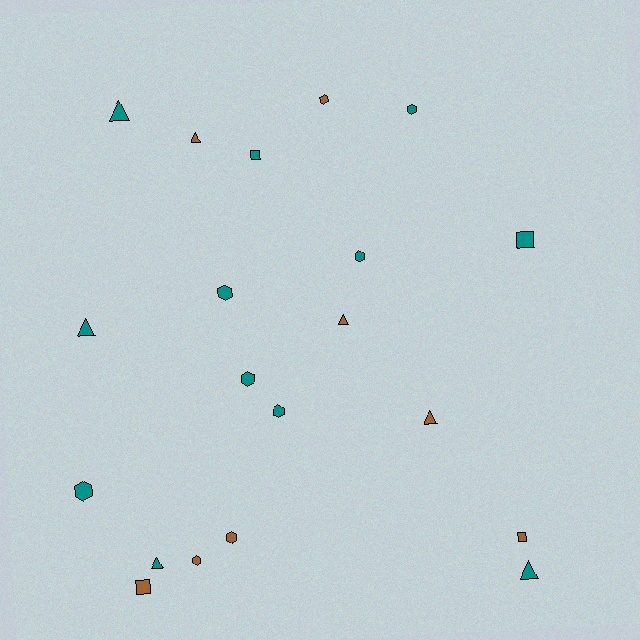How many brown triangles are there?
There are 3 brown triangles.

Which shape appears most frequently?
Hexagon, with 9 objects.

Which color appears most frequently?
Teal, with 12 objects.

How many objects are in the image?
There are 20 objects.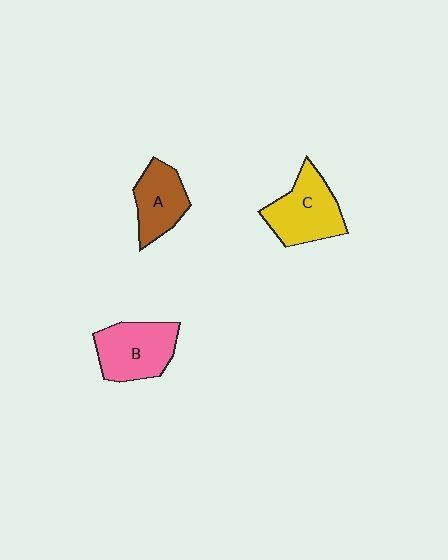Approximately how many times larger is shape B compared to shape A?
Approximately 1.3 times.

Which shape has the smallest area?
Shape A (brown).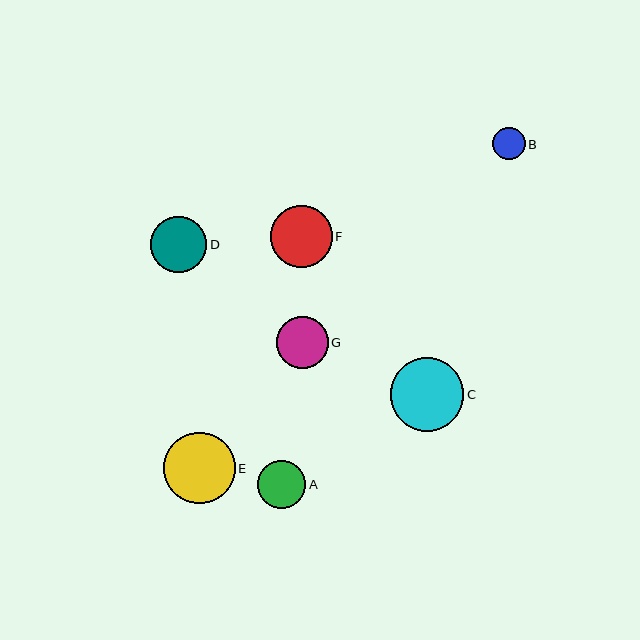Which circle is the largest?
Circle C is the largest with a size of approximately 73 pixels.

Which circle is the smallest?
Circle B is the smallest with a size of approximately 32 pixels.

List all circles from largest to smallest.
From largest to smallest: C, E, F, D, G, A, B.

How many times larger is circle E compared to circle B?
Circle E is approximately 2.2 times the size of circle B.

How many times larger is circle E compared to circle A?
Circle E is approximately 1.5 times the size of circle A.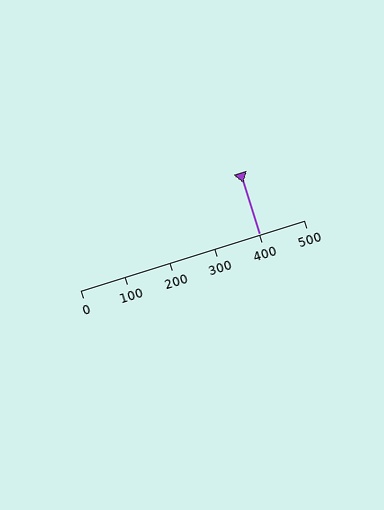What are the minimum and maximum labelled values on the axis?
The axis runs from 0 to 500.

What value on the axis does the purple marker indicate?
The marker indicates approximately 400.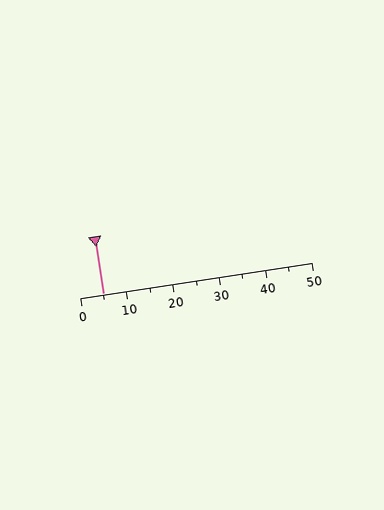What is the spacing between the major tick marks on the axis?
The major ticks are spaced 10 apart.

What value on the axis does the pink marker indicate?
The marker indicates approximately 5.